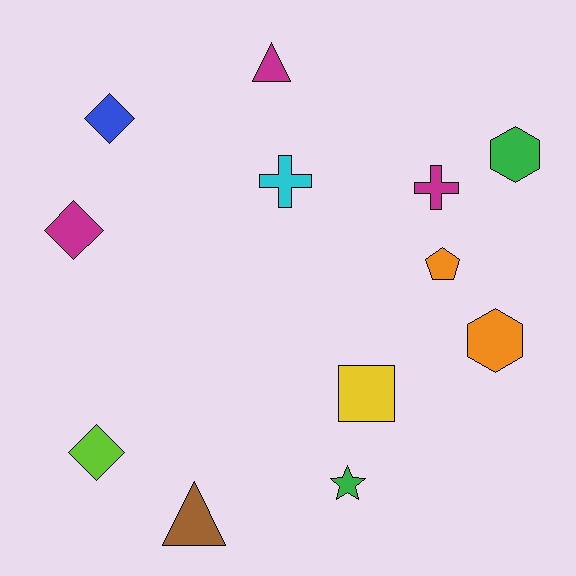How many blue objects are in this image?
There is 1 blue object.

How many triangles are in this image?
There are 2 triangles.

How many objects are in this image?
There are 12 objects.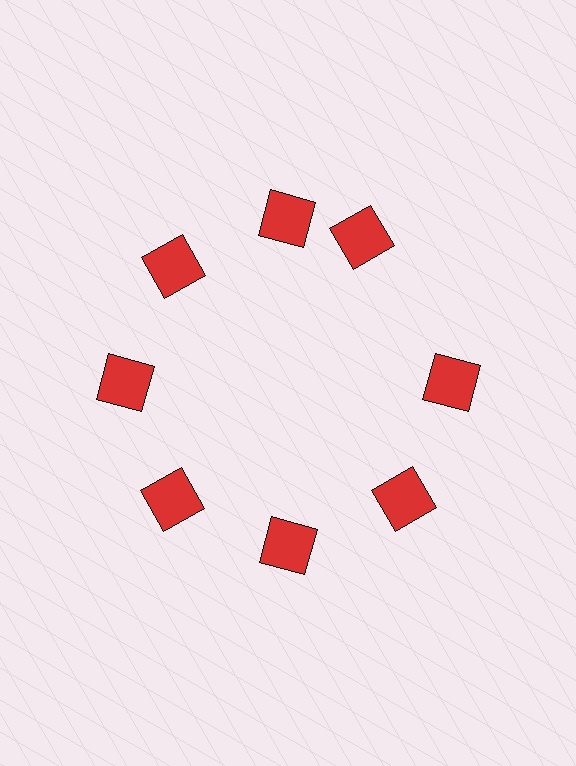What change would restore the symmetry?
The symmetry would be restored by rotating it back into even spacing with its neighbors so that all 8 squares sit at equal angles and equal distance from the center.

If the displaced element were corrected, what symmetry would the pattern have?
It would have 8-fold rotational symmetry — the pattern would map onto itself every 45 degrees.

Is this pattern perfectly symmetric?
No. The 8 red squares are arranged in a ring, but one element near the 2 o'clock position is rotated out of alignment along the ring, breaking the 8-fold rotational symmetry.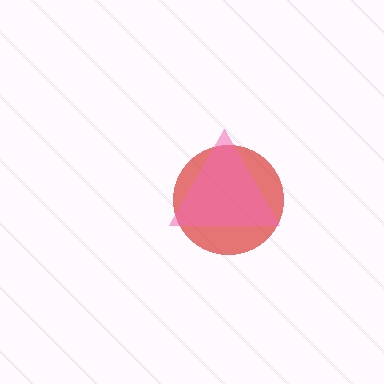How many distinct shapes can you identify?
There are 2 distinct shapes: a red circle, a pink triangle.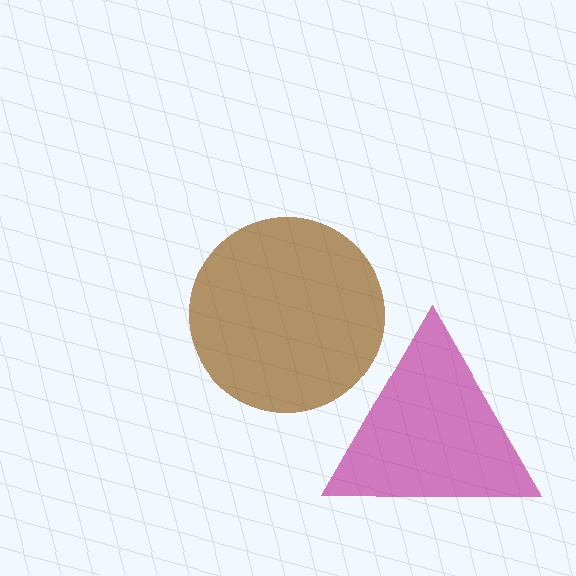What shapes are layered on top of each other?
The layered shapes are: a brown circle, a magenta triangle.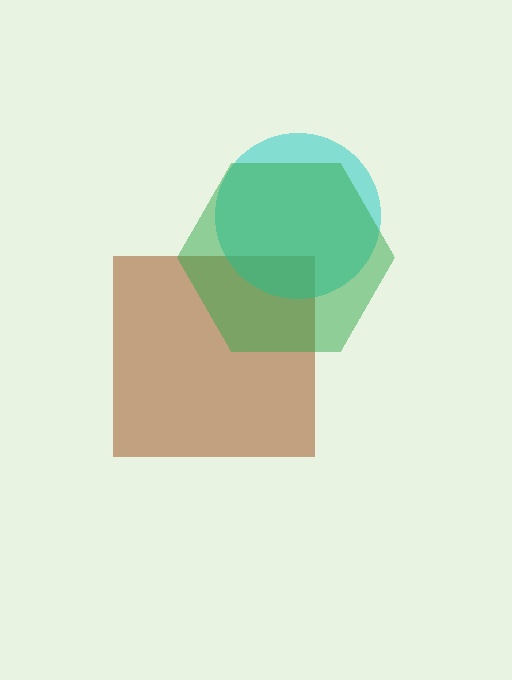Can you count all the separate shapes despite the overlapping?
Yes, there are 3 separate shapes.